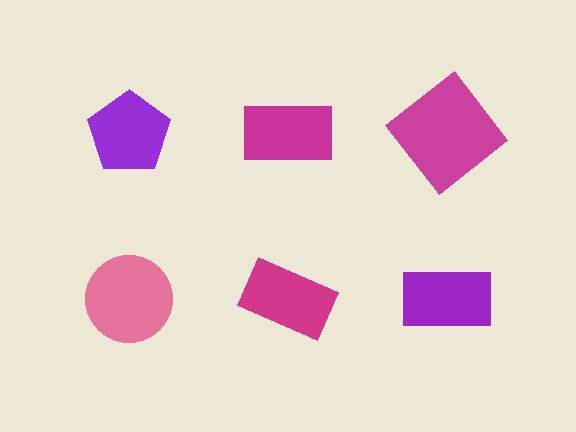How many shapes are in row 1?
3 shapes.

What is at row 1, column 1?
A purple pentagon.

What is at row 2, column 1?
A pink circle.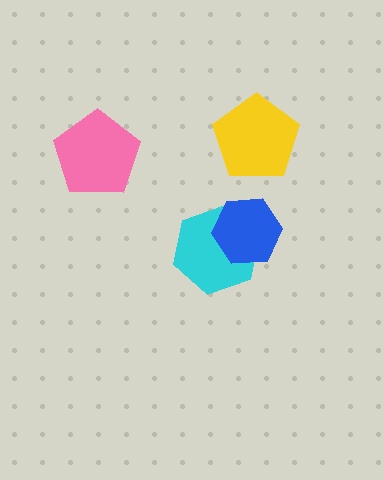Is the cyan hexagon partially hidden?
Yes, it is partially covered by another shape.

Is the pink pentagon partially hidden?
No, no other shape covers it.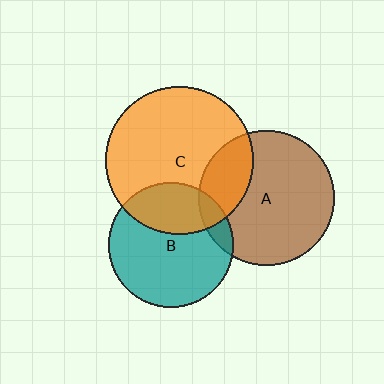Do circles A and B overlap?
Yes.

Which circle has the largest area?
Circle C (orange).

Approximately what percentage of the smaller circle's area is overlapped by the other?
Approximately 10%.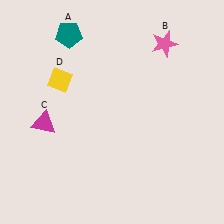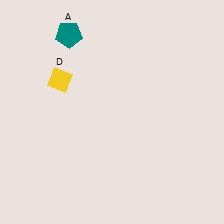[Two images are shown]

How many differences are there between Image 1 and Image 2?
There are 2 differences between the two images.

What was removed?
The pink star (B), the magenta triangle (C) were removed in Image 2.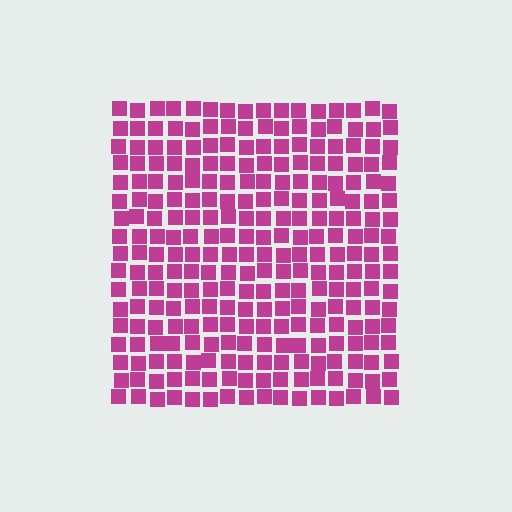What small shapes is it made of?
It is made of small squares.